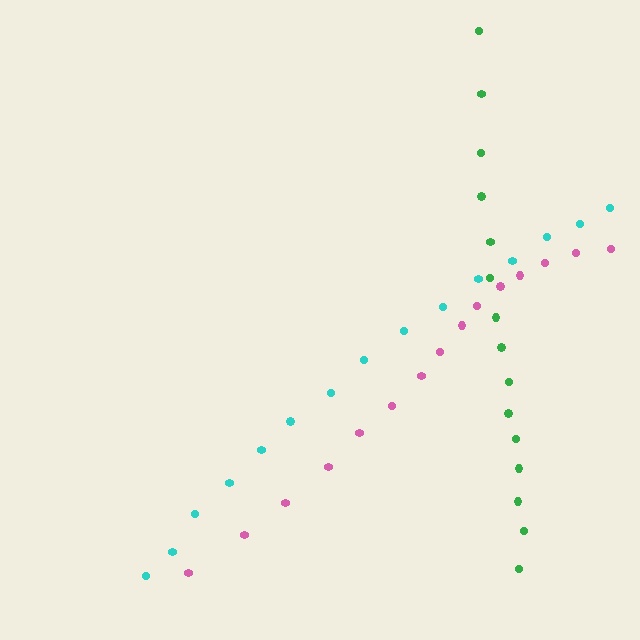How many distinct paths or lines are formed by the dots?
There are 3 distinct paths.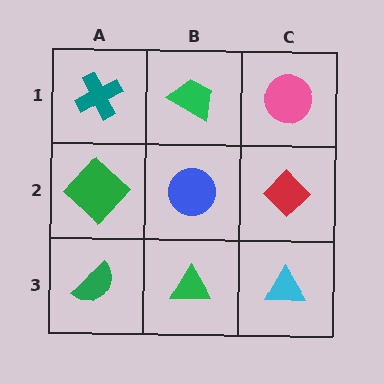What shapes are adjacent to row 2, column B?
A green trapezoid (row 1, column B), a green triangle (row 3, column B), a green diamond (row 2, column A), a red diamond (row 2, column C).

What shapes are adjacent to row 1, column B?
A blue circle (row 2, column B), a teal cross (row 1, column A), a pink circle (row 1, column C).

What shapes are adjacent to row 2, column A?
A teal cross (row 1, column A), a green semicircle (row 3, column A), a blue circle (row 2, column B).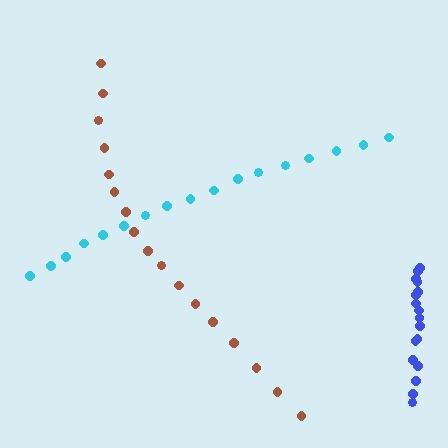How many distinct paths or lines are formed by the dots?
There are 3 distinct paths.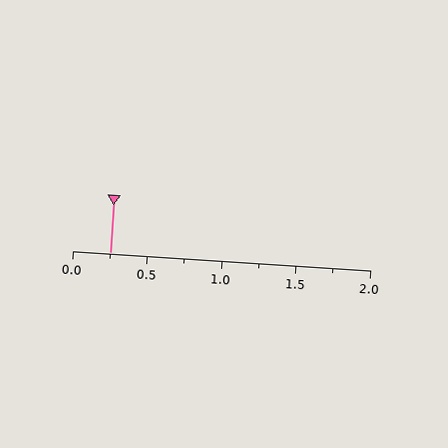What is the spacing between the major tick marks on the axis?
The major ticks are spaced 0.5 apart.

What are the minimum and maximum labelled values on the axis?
The axis runs from 0.0 to 2.0.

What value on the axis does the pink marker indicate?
The marker indicates approximately 0.25.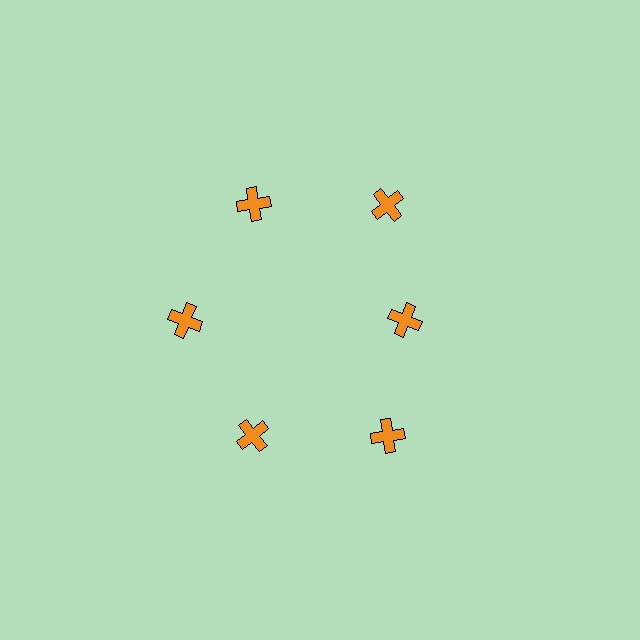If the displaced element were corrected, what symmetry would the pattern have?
It would have 6-fold rotational symmetry — the pattern would map onto itself every 60 degrees.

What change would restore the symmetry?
The symmetry would be restored by moving it outward, back onto the ring so that all 6 crosses sit at equal angles and equal distance from the center.